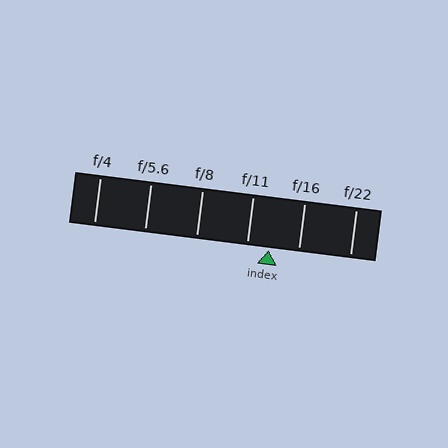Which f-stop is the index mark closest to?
The index mark is closest to f/11.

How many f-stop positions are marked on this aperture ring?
There are 6 f-stop positions marked.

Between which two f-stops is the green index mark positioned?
The index mark is between f/11 and f/16.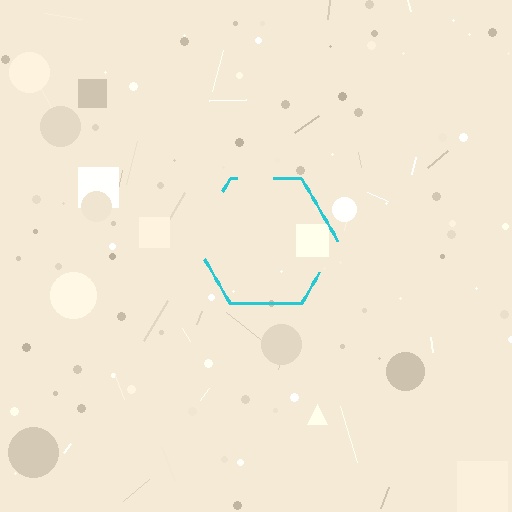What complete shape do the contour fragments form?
The contour fragments form a hexagon.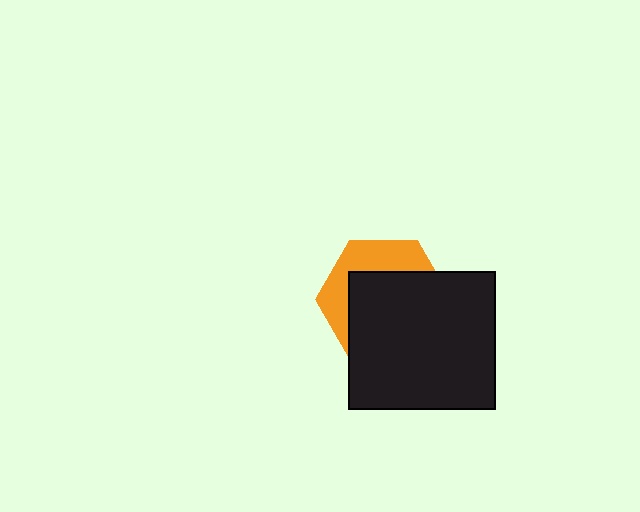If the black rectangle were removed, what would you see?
You would see the complete orange hexagon.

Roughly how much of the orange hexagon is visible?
A small part of it is visible (roughly 35%).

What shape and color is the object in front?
The object in front is a black rectangle.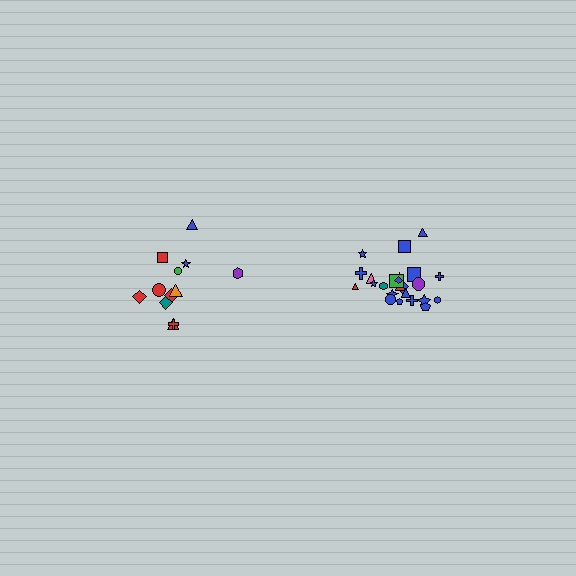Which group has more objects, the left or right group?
The right group.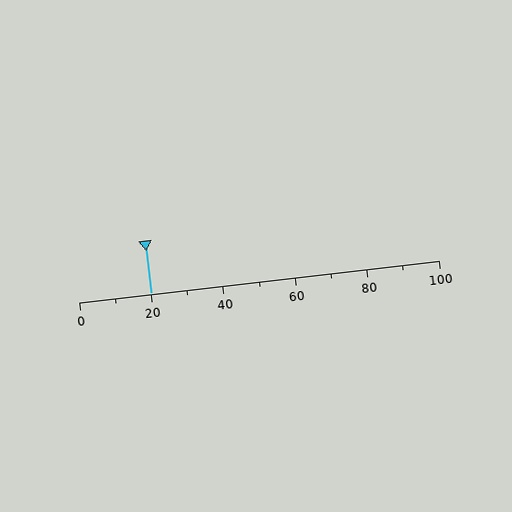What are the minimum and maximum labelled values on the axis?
The axis runs from 0 to 100.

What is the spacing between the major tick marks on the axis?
The major ticks are spaced 20 apart.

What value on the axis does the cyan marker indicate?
The marker indicates approximately 20.